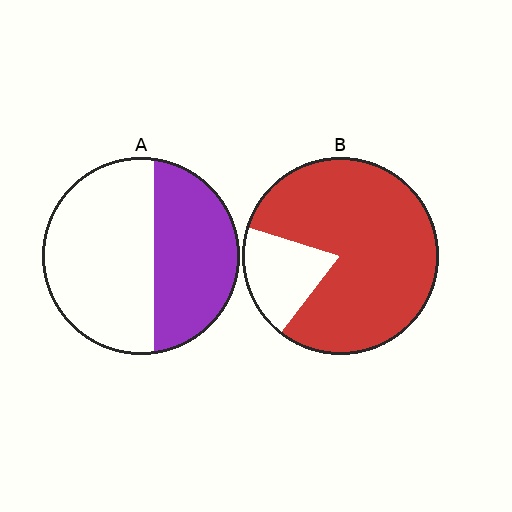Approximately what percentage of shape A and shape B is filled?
A is approximately 40% and B is approximately 80%.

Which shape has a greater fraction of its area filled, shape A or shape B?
Shape B.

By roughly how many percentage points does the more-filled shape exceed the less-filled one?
By roughly 40 percentage points (B over A).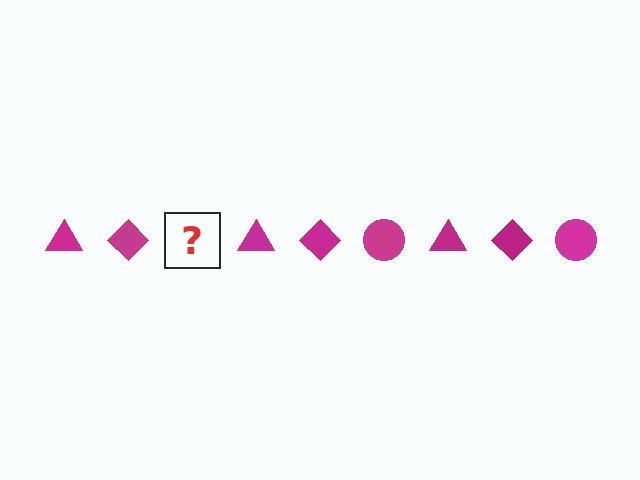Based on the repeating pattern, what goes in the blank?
The blank should be a magenta circle.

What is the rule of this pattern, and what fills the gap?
The rule is that the pattern cycles through triangle, diamond, circle shapes in magenta. The gap should be filled with a magenta circle.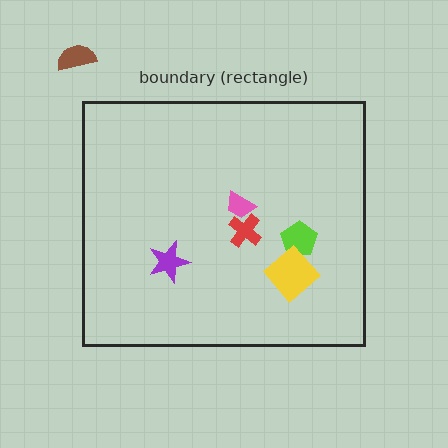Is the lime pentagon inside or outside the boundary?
Inside.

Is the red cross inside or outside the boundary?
Inside.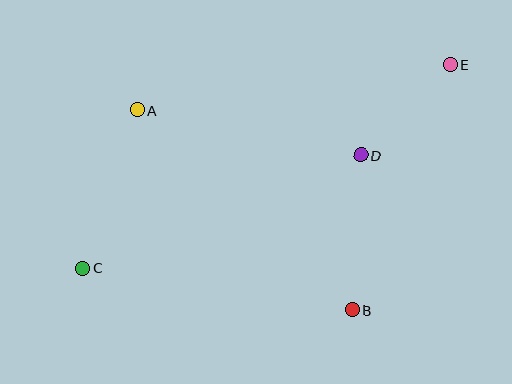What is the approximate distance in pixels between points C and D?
The distance between C and D is approximately 300 pixels.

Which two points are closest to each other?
Points D and E are closest to each other.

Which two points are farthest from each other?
Points C and E are farthest from each other.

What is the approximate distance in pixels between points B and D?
The distance between B and D is approximately 155 pixels.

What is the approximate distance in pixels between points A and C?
The distance between A and C is approximately 167 pixels.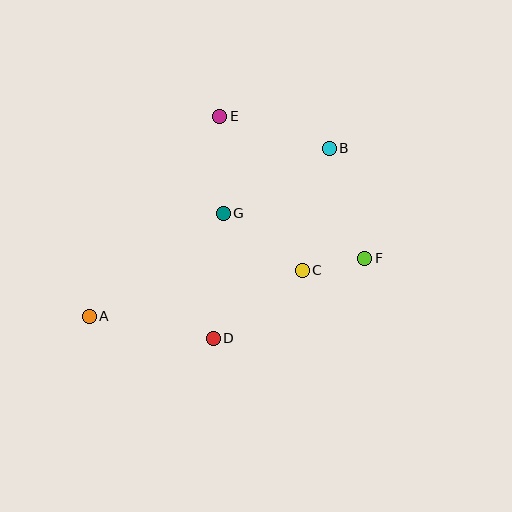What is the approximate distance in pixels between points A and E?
The distance between A and E is approximately 239 pixels.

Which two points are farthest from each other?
Points A and B are farthest from each other.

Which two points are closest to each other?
Points C and F are closest to each other.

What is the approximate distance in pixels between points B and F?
The distance between B and F is approximately 116 pixels.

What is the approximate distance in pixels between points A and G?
The distance between A and G is approximately 169 pixels.